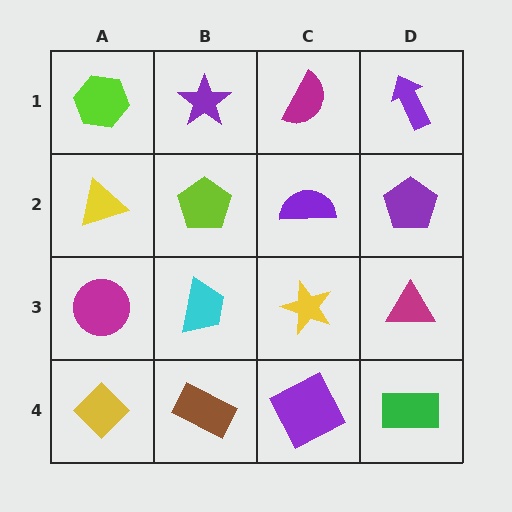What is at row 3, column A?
A magenta circle.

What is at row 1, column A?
A lime hexagon.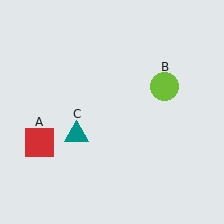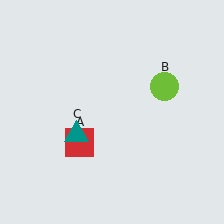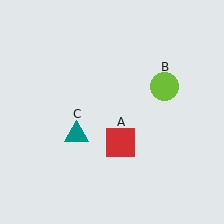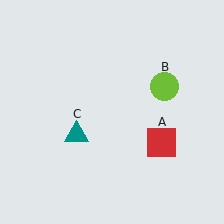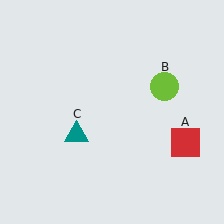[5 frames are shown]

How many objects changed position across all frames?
1 object changed position: red square (object A).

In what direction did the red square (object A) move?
The red square (object A) moved right.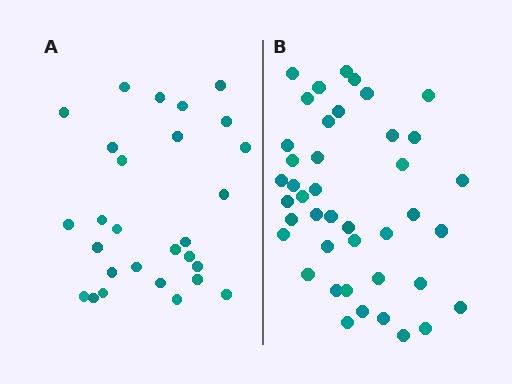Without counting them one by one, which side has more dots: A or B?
Region B (the right region) has more dots.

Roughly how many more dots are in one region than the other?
Region B has approximately 15 more dots than region A.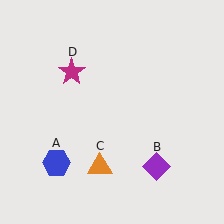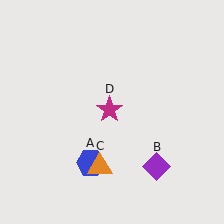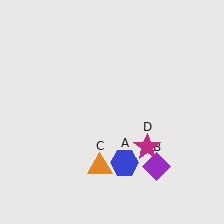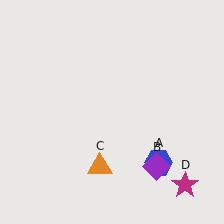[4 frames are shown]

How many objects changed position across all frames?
2 objects changed position: blue hexagon (object A), magenta star (object D).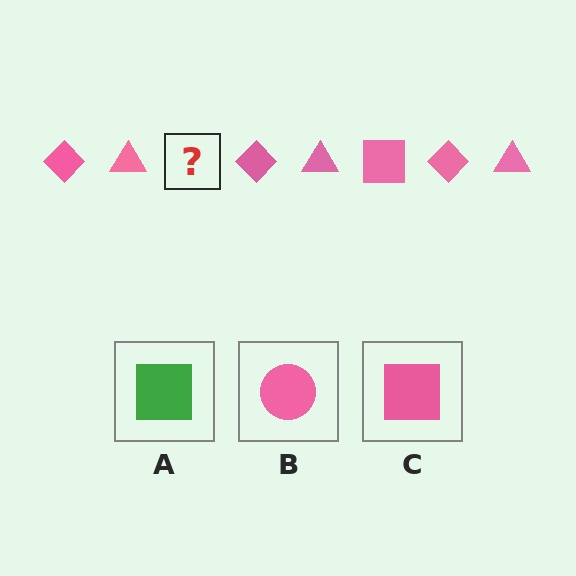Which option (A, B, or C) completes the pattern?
C.